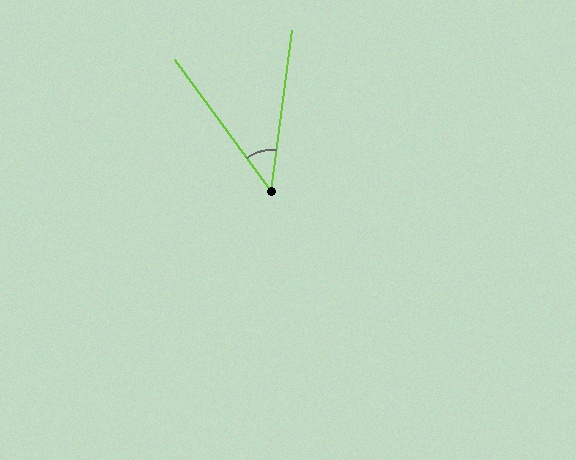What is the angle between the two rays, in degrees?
Approximately 44 degrees.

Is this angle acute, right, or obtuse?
It is acute.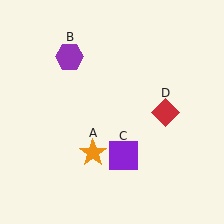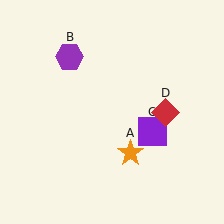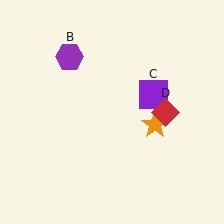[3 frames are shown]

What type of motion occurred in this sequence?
The orange star (object A), purple square (object C) rotated counterclockwise around the center of the scene.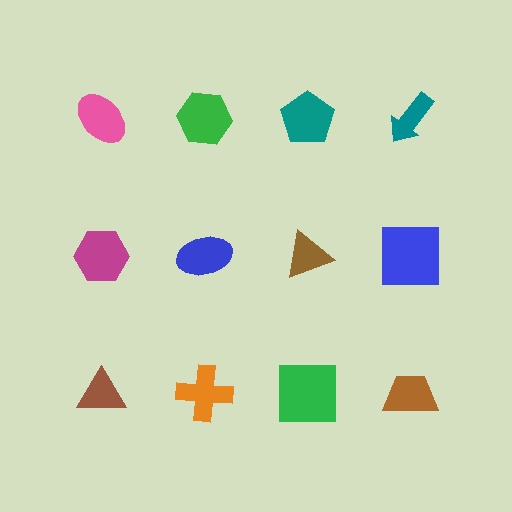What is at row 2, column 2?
A blue ellipse.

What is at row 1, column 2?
A green hexagon.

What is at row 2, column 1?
A magenta hexagon.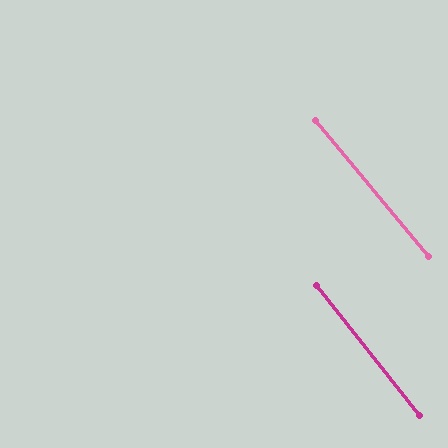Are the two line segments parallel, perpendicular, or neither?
Parallel — their directions differ by only 1.2°.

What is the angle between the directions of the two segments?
Approximately 1 degree.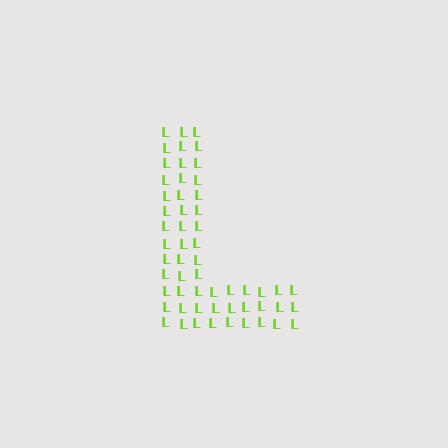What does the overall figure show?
The overall figure shows the letter L.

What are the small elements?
The small elements are letter L's.